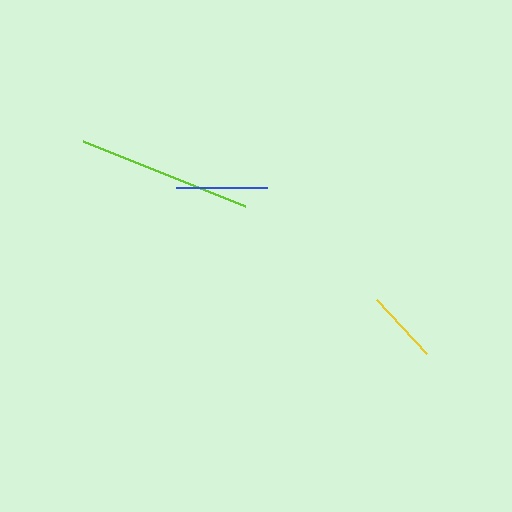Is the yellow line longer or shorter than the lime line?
The lime line is longer than the yellow line.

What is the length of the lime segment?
The lime segment is approximately 174 pixels long.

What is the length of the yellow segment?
The yellow segment is approximately 73 pixels long.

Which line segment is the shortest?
The yellow line is the shortest at approximately 73 pixels.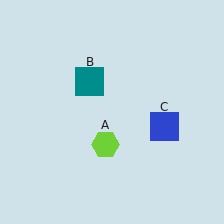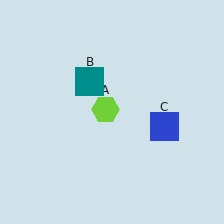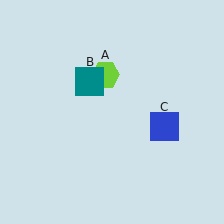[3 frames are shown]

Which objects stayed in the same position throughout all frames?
Teal square (object B) and blue square (object C) remained stationary.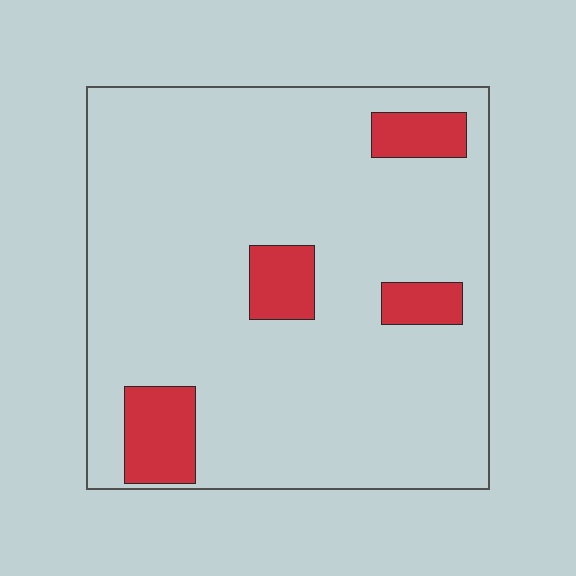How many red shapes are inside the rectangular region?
4.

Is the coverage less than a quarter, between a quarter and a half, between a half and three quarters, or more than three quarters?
Less than a quarter.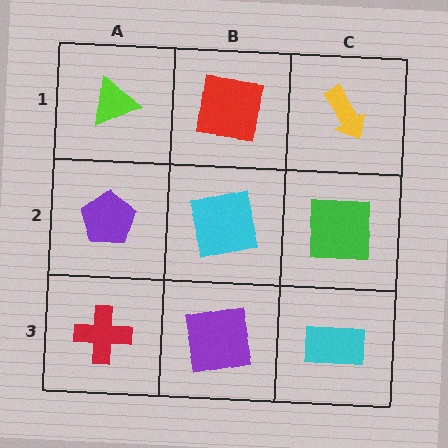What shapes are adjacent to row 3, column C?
A green square (row 2, column C), a purple square (row 3, column B).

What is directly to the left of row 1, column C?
A red square.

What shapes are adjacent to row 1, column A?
A purple pentagon (row 2, column A), a red square (row 1, column B).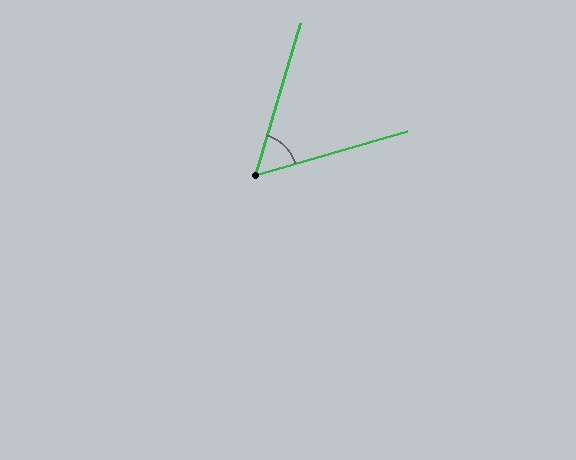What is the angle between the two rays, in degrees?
Approximately 57 degrees.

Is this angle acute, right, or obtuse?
It is acute.